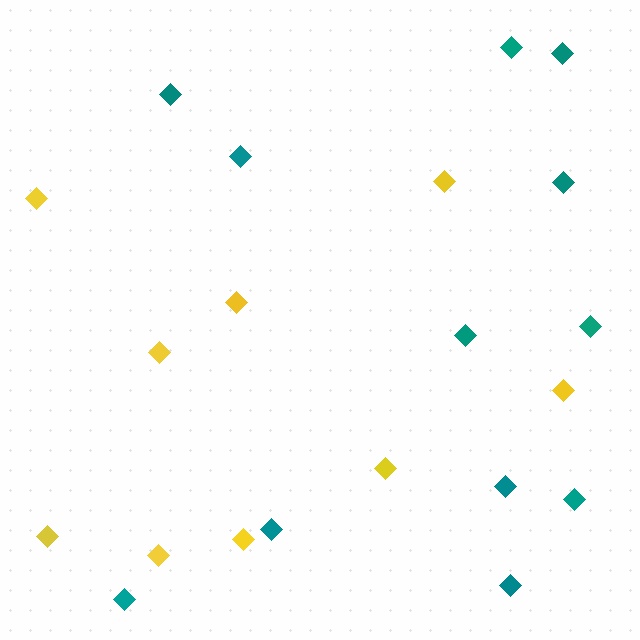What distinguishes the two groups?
There are 2 groups: one group of yellow diamonds (9) and one group of teal diamonds (12).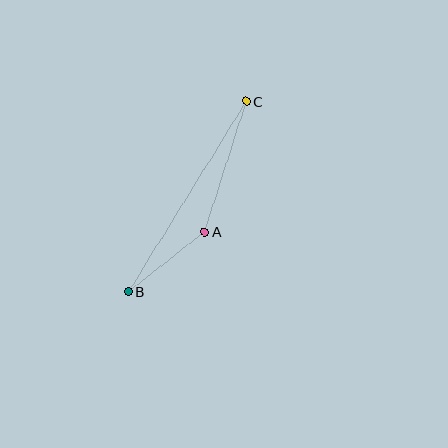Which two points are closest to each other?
Points A and B are closest to each other.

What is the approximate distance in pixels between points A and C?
The distance between A and C is approximately 137 pixels.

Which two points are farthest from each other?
Points B and C are farthest from each other.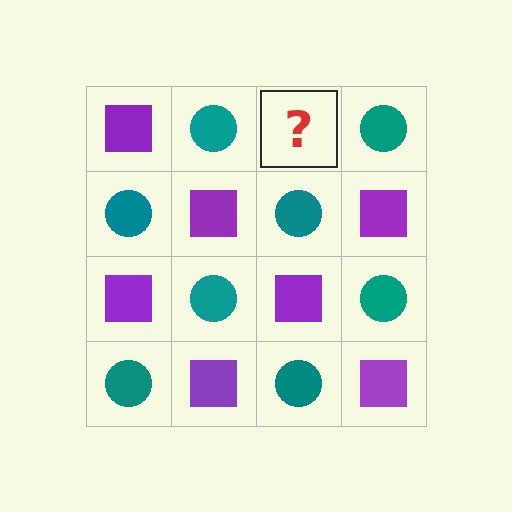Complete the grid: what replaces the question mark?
The question mark should be replaced with a purple square.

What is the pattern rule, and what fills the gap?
The rule is that it alternates purple square and teal circle in a checkerboard pattern. The gap should be filled with a purple square.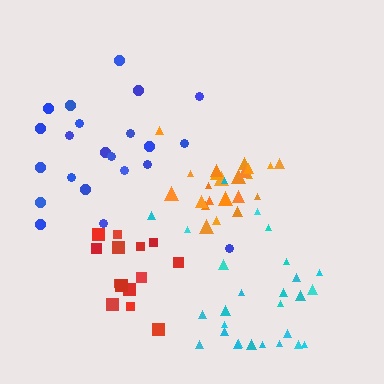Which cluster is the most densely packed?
Orange.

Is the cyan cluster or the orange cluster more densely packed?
Orange.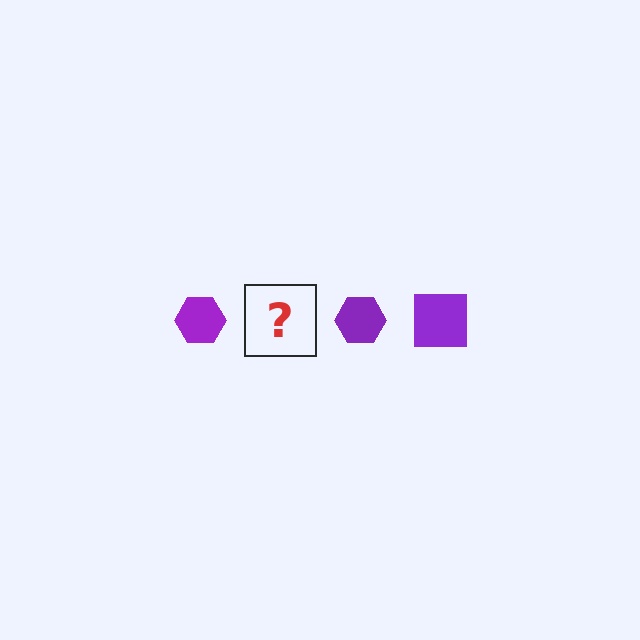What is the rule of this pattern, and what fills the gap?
The rule is that the pattern cycles through hexagon, square shapes in purple. The gap should be filled with a purple square.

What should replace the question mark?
The question mark should be replaced with a purple square.